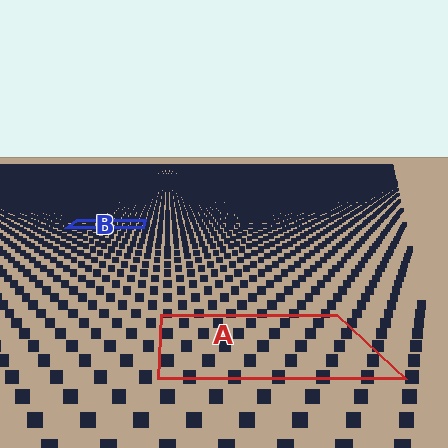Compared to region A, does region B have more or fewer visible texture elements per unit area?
Region B has more texture elements per unit area — they are packed more densely because it is farther away.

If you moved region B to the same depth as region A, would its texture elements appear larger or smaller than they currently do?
They would appear larger. At a closer depth, the same texture elements are projected at a bigger on-screen size.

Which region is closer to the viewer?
Region A is closer. The texture elements there are larger and more spread out.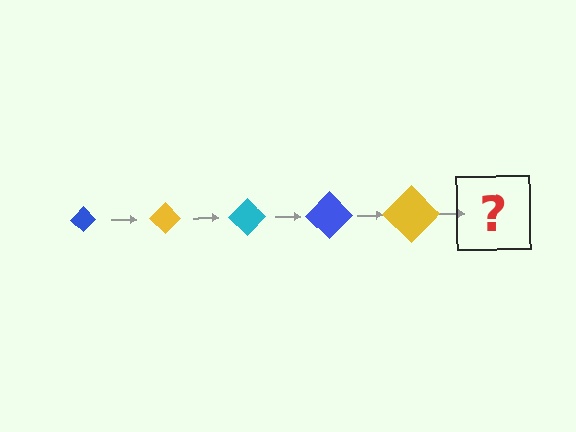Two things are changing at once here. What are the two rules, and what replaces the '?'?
The two rules are that the diamond grows larger each step and the color cycles through blue, yellow, and cyan. The '?' should be a cyan diamond, larger than the previous one.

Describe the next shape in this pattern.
It should be a cyan diamond, larger than the previous one.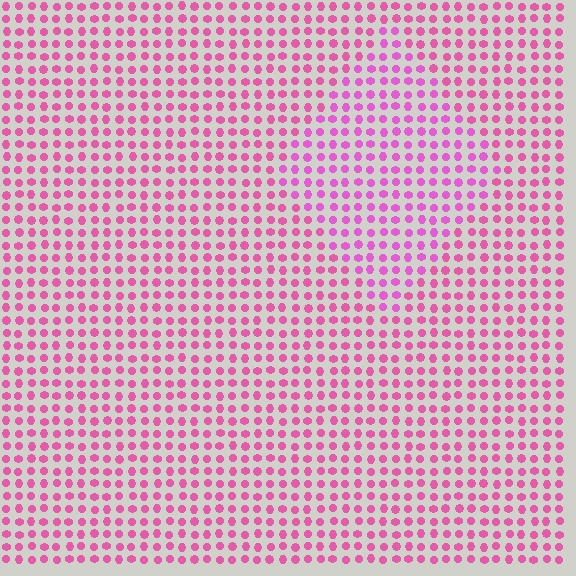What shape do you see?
I see a diamond.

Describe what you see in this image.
The image is filled with small pink elements in a uniform arrangement. A diamond-shaped region is visible where the elements are tinted to a slightly different hue, forming a subtle color boundary.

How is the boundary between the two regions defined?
The boundary is defined purely by a slight shift in hue (about 19 degrees). Spacing, size, and orientation are identical on both sides.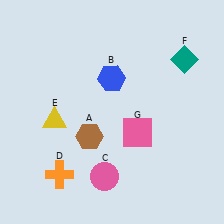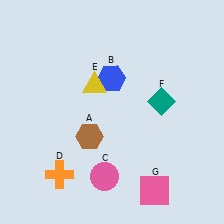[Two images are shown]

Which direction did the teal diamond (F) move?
The teal diamond (F) moved down.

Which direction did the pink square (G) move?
The pink square (G) moved down.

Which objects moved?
The objects that moved are: the yellow triangle (E), the teal diamond (F), the pink square (G).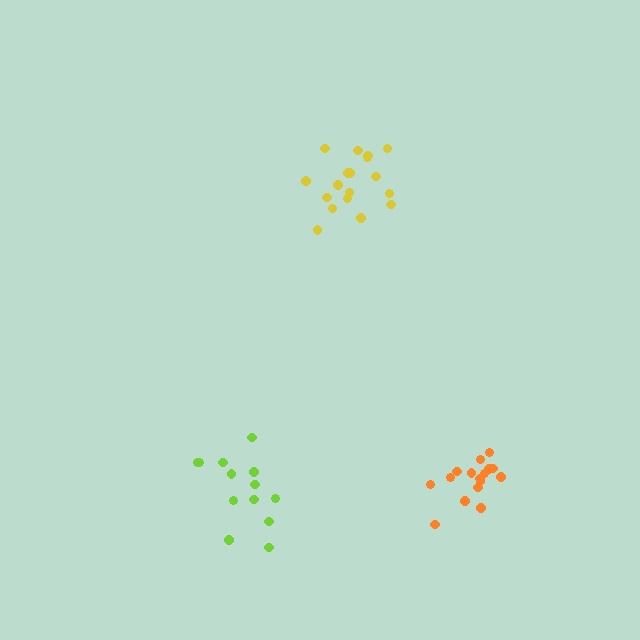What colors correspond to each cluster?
The clusters are colored: yellow, orange, lime.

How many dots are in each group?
Group 1: 18 dots, Group 2: 16 dots, Group 3: 13 dots (47 total).